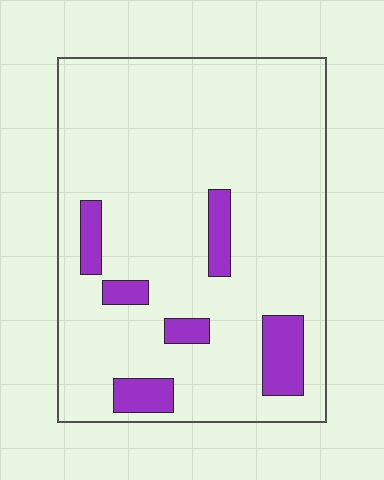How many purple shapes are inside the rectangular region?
6.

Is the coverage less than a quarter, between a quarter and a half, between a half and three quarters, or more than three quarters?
Less than a quarter.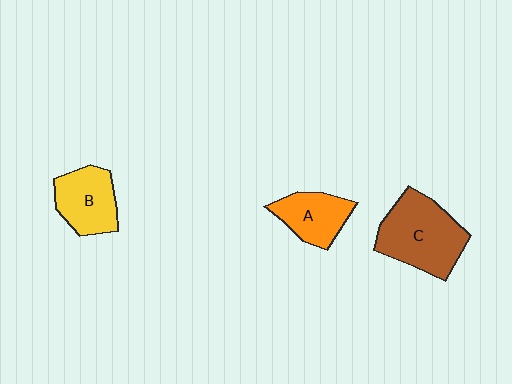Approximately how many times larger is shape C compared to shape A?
Approximately 1.7 times.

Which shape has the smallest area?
Shape A (orange).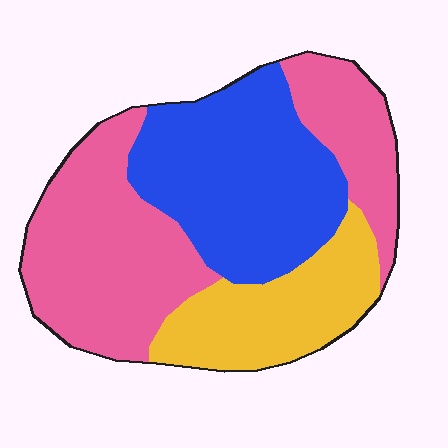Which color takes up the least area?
Yellow, at roughly 20%.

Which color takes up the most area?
Pink, at roughly 45%.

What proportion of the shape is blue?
Blue covers around 35% of the shape.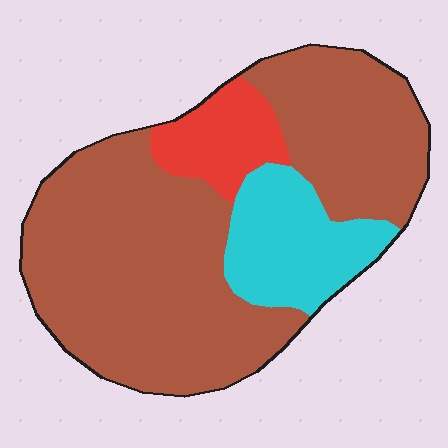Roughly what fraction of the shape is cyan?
Cyan covers around 15% of the shape.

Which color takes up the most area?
Brown, at roughly 75%.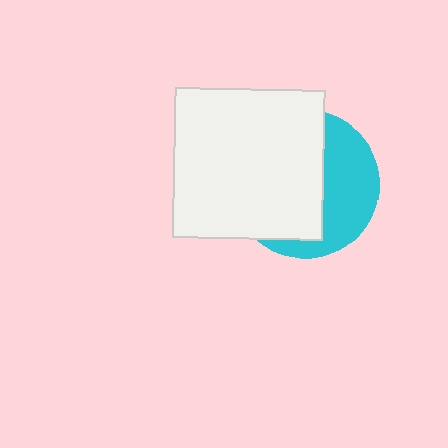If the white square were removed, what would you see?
You would see the complete cyan circle.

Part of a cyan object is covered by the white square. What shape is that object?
It is a circle.